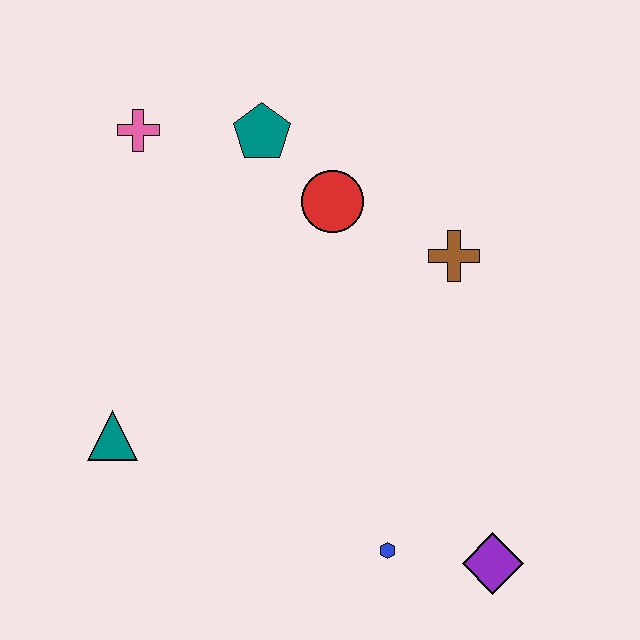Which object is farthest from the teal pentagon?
The purple diamond is farthest from the teal pentagon.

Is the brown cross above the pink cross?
No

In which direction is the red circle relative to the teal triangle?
The red circle is above the teal triangle.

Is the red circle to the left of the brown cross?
Yes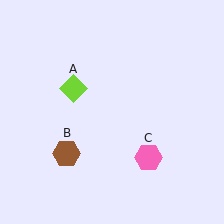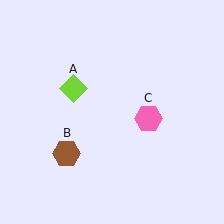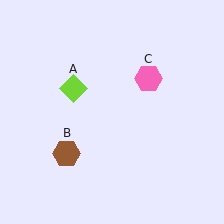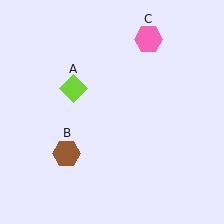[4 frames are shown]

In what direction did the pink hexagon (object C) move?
The pink hexagon (object C) moved up.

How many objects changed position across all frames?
1 object changed position: pink hexagon (object C).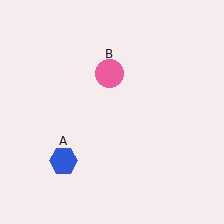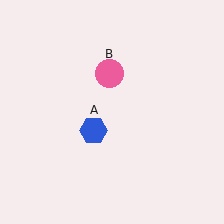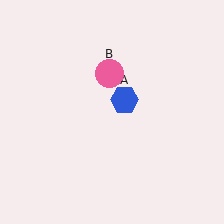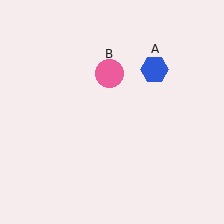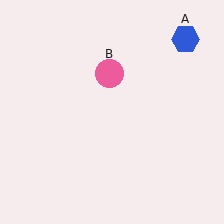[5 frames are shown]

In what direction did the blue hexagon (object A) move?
The blue hexagon (object A) moved up and to the right.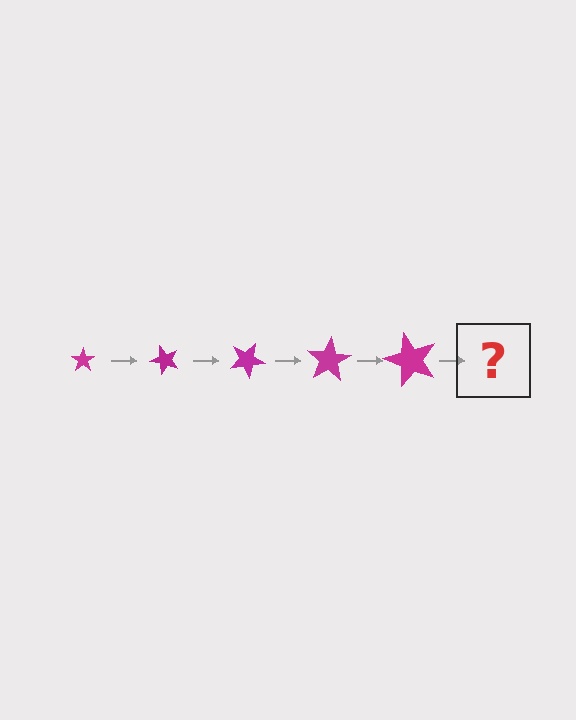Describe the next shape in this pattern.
It should be a star, larger than the previous one and rotated 250 degrees from the start.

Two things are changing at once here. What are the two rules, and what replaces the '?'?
The two rules are that the star grows larger each step and it rotates 50 degrees each step. The '?' should be a star, larger than the previous one and rotated 250 degrees from the start.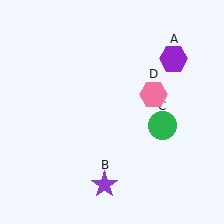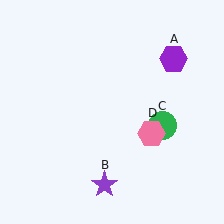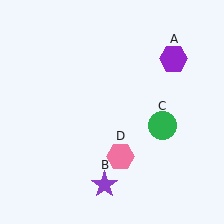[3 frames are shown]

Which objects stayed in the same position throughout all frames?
Purple hexagon (object A) and purple star (object B) and green circle (object C) remained stationary.